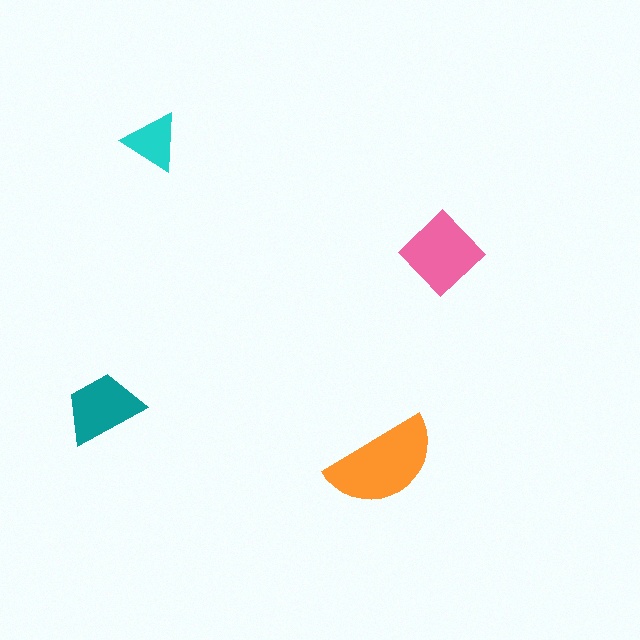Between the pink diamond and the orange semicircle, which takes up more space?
The orange semicircle.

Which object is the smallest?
The cyan triangle.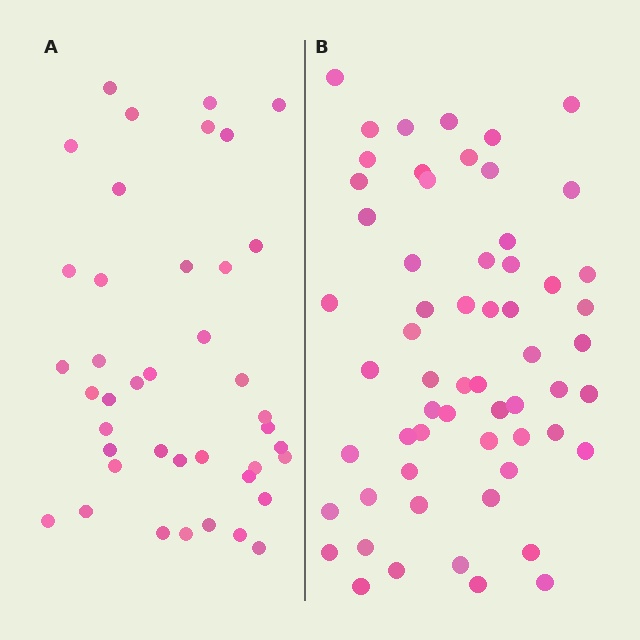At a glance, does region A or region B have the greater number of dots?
Region B (the right region) has more dots.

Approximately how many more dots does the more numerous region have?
Region B has approximately 20 more dots than region A.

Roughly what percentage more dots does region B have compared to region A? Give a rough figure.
About 45% more.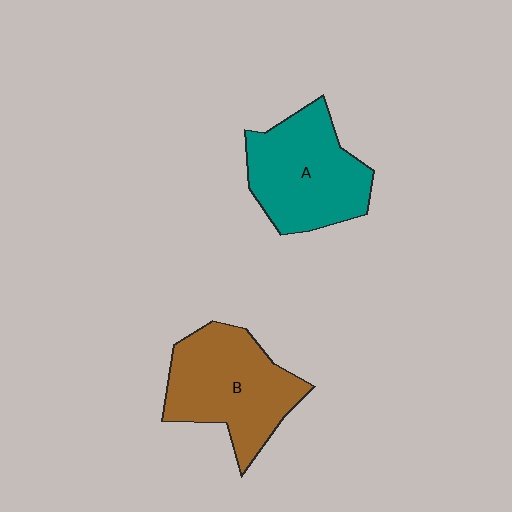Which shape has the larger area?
Shape B (brown).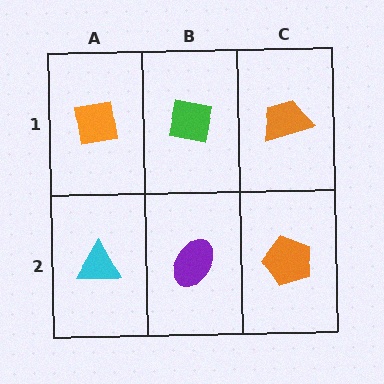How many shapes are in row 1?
3 shapes.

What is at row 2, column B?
A purple ellipse.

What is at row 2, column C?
An orange pentagon.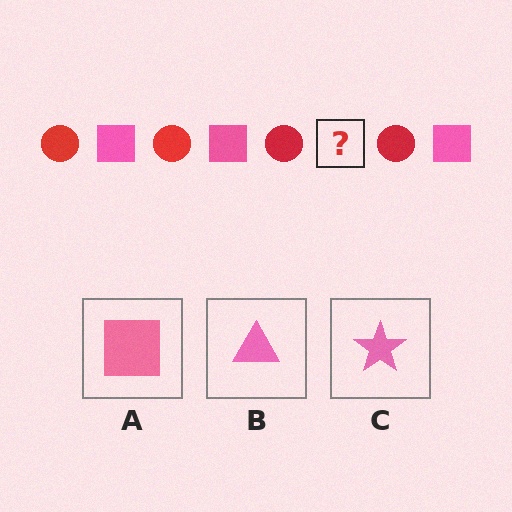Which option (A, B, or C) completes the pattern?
A.